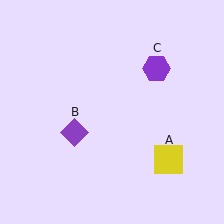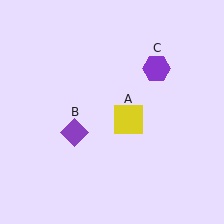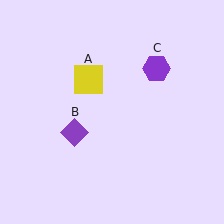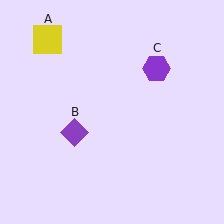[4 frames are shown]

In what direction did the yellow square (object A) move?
The yellow square (object A) moved up and to the left.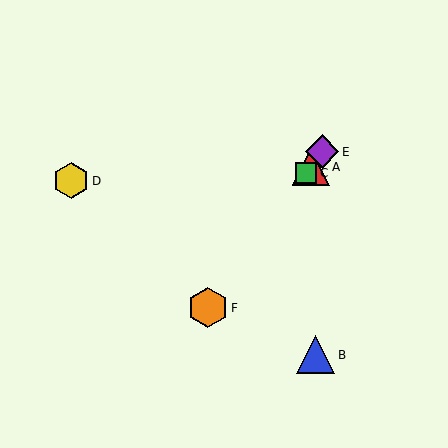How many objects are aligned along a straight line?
4 objects (A, C, E, F) are aligned along a straight line.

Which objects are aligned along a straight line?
Objects A, C, E, F are aligned along a straight line.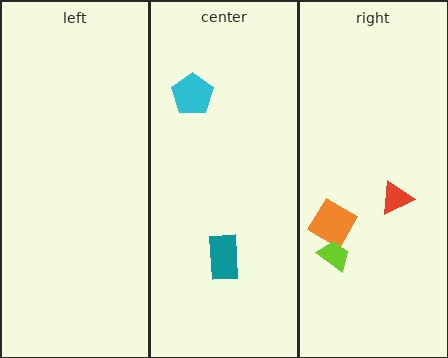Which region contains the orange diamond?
The right region.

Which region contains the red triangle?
The right region.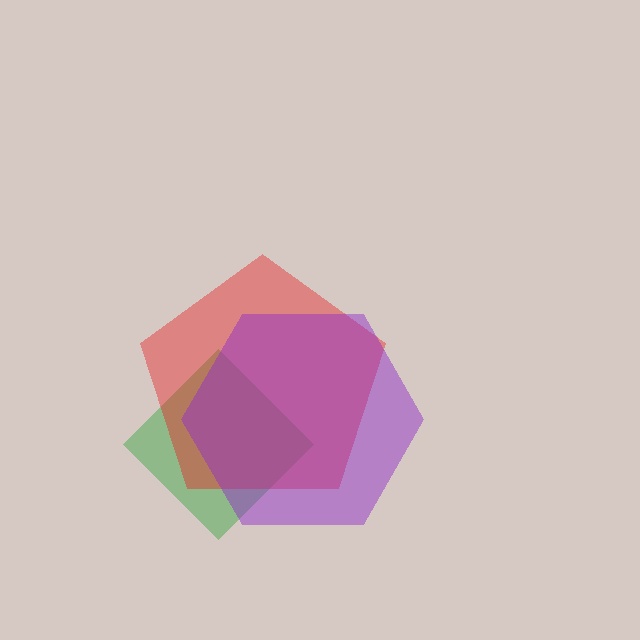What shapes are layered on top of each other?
The layered shapes are: a green diamond, a red pentagon, a purple hexagon.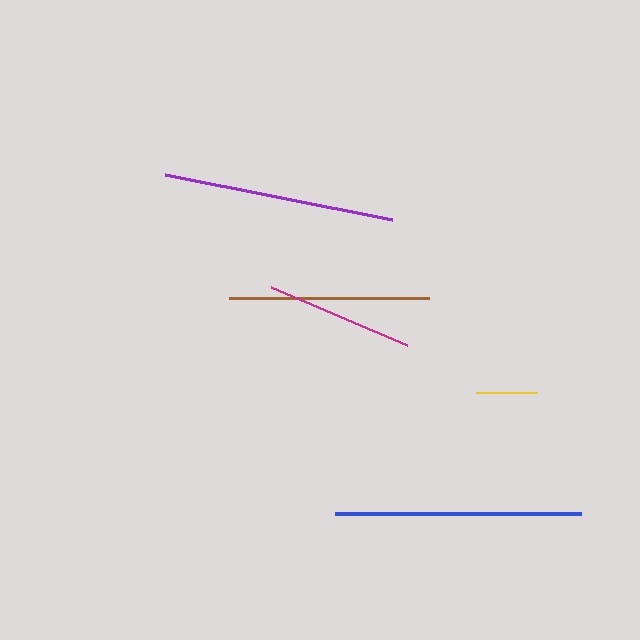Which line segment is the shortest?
The yellow line is the shortest at approximately 61 pixels.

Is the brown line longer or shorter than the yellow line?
The brown line is longer than the yellow line.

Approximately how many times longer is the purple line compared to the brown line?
The purple line is approximately 1.2 times the length of the brown line.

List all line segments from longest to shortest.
From longest to shortest: blue, purple, brown, magenta, yellow.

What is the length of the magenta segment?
The magenta segment is approximately 147 pixels long.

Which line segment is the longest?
The blue line is the longest at approximately 245 pixels.